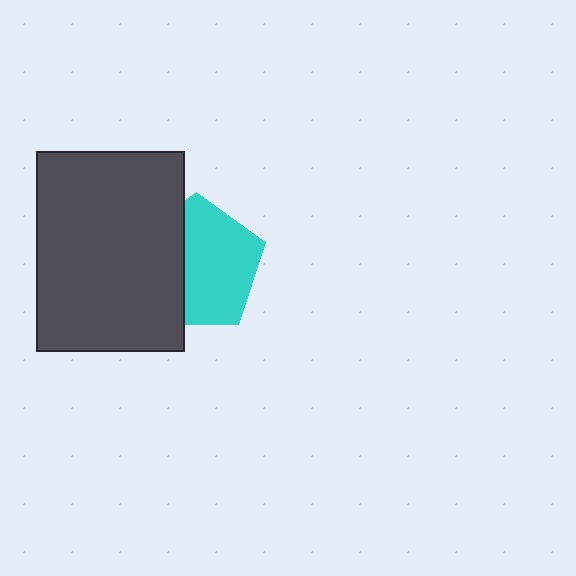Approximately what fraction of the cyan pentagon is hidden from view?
Roughly 39% of the cyan pentagon is hidden behind the dark gray rectangle.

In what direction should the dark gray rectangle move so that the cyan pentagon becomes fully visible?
The dark gray rectangle should move left. That is the shortest direction to clear the overlap and leave the cyan pentagon fully visible.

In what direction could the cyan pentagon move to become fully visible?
The cyan pentagon could move right. That would shift it out from behind the dark gray rectangle entirely.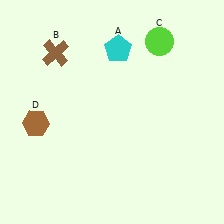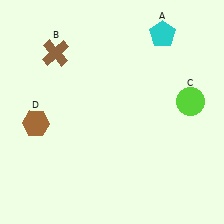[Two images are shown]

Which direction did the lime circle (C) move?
The lime circle (C) moved down.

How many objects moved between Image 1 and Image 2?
2 objects moved between the two images.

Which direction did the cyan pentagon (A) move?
The cyan pentagon (A) moved right.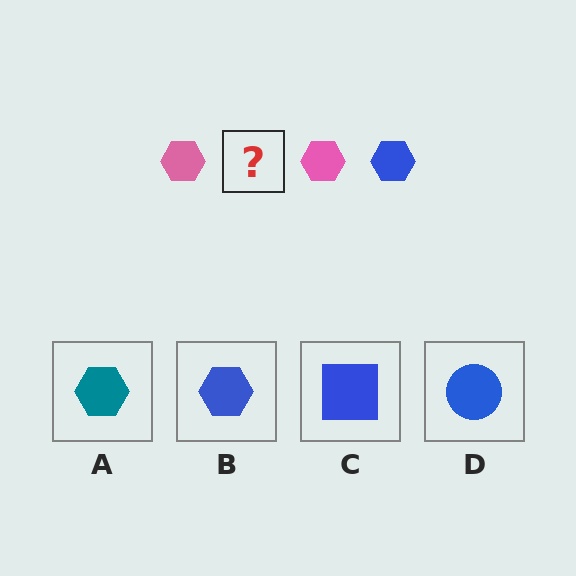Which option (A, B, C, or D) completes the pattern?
B.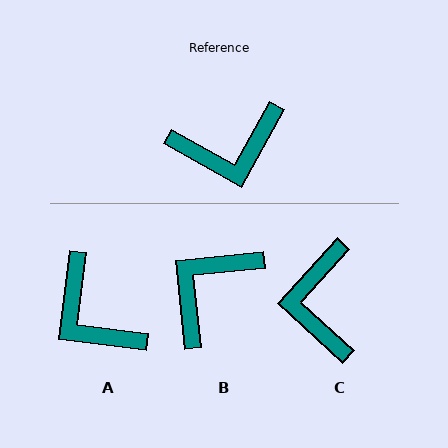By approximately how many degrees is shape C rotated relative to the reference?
Approximately 103 degrees clockwise.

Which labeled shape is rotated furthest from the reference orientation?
B, about 145 degrees away.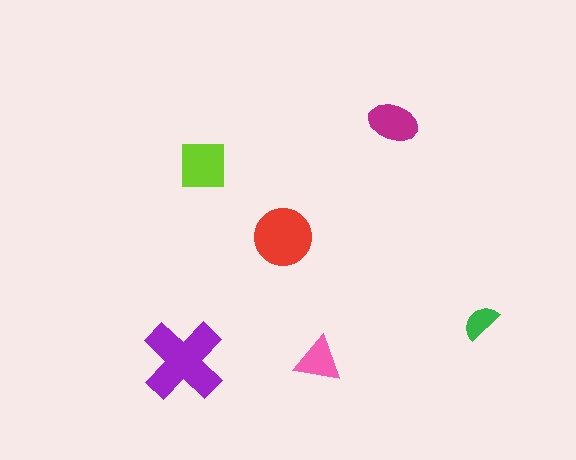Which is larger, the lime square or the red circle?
The red circle.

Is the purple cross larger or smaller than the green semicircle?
Larger.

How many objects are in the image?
There are 6 objects in the image.